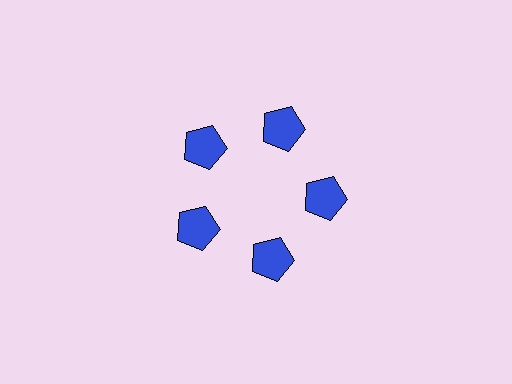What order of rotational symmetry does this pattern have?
This pattern has 5-fold rotational symmetry.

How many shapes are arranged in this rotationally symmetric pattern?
There are 5 shapes, arranged in 5 groups of 1.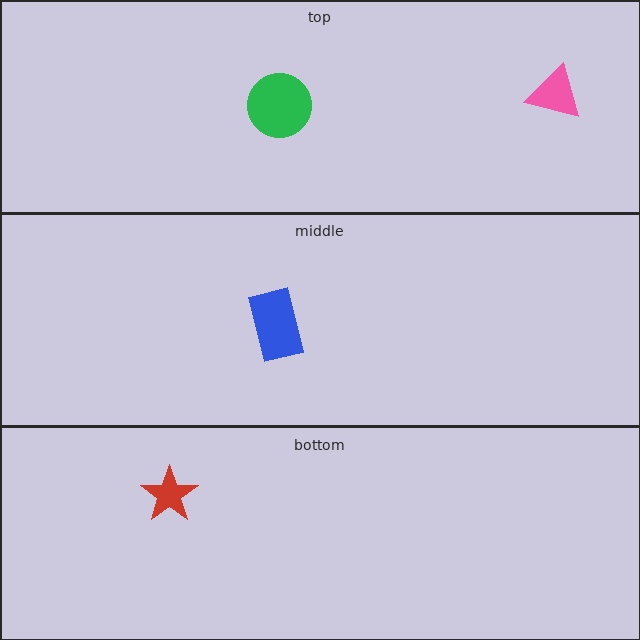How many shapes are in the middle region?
1.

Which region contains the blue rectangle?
The middle region.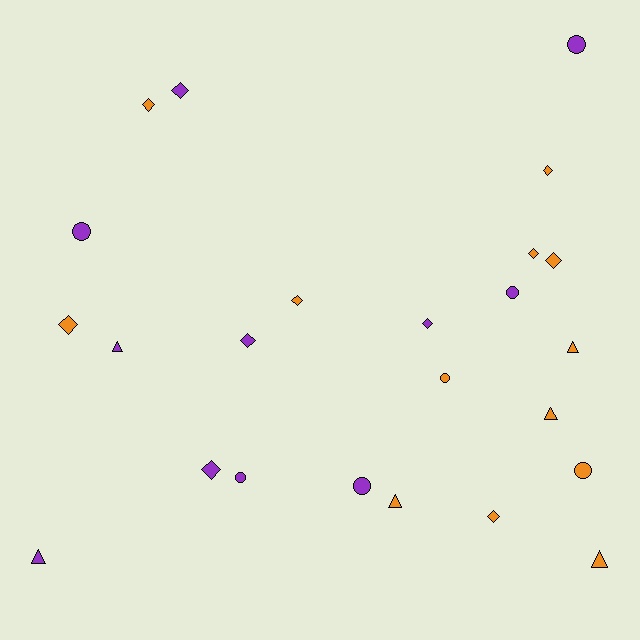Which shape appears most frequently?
Diamond, with 11 objects.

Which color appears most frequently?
Orange, with 13 objects.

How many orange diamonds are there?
There are 7 orange diamonds.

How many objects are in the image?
There are 24 objects.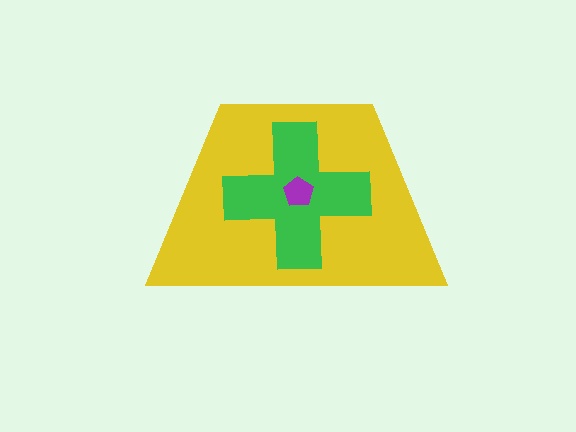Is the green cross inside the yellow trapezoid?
Yes.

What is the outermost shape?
The yellow trapezoid.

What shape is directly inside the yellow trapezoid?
The green cross.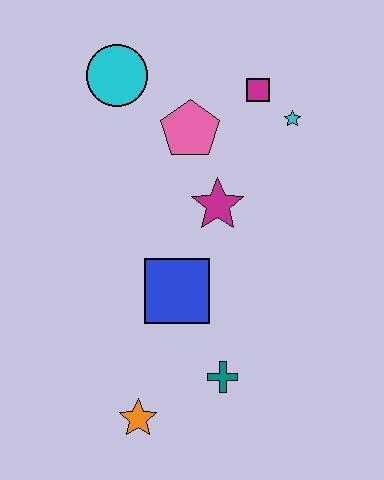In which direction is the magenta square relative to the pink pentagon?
The magenta square is to the right of the pink pentagon.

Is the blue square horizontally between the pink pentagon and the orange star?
Yes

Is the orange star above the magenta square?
No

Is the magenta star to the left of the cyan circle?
No